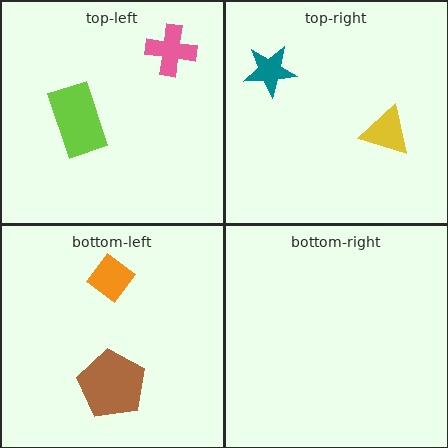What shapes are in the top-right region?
The yellow triangle, the teal star.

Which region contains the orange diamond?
The bottom-left region.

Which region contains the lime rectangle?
The top-left region.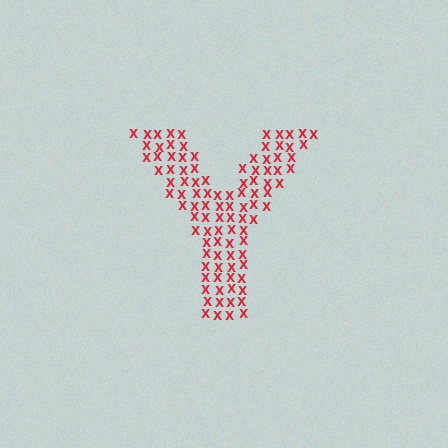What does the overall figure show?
The overall figure shows the letter Y.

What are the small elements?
The small elements are letter X's.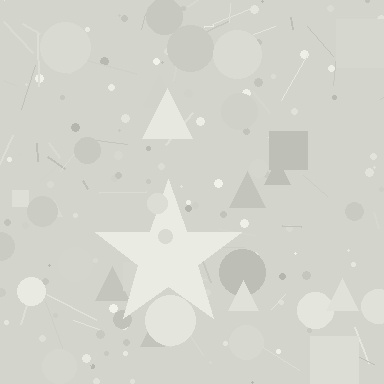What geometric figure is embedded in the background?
A star is embedded in the background.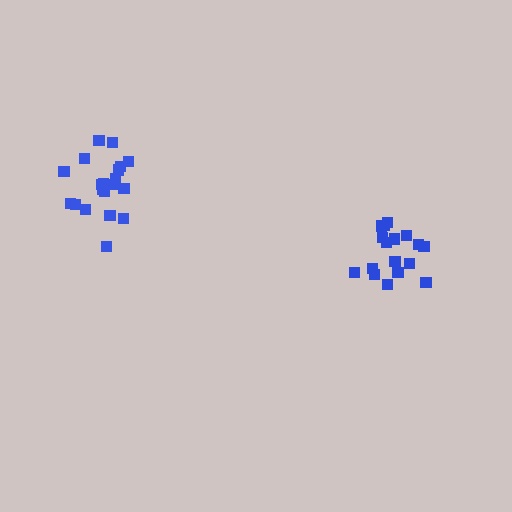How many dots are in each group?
Group 1: 17 dots, Group 2: 20 dots (37 total).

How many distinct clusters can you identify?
There are 2 distinct clusters.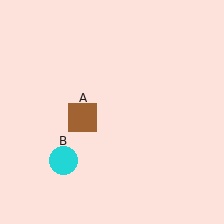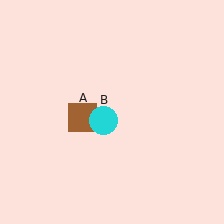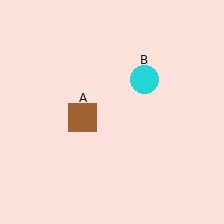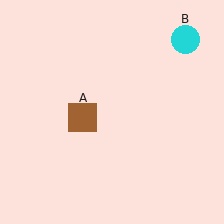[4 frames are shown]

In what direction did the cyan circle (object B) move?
The cyan circle (object B) moved up and to the right.